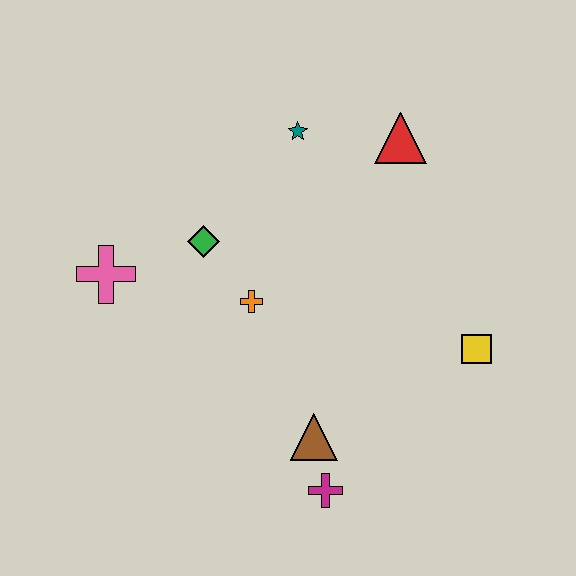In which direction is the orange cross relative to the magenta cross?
The orange cross is above the magenta cross.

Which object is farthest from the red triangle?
The magenta cross is farthest from the red triangle.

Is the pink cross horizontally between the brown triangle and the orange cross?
No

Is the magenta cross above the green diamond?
No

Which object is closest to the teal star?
The red triangle is closest to the teal star.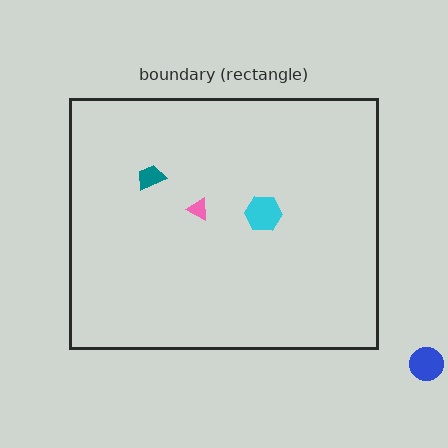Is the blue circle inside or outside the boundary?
Outside.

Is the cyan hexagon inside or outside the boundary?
Inside.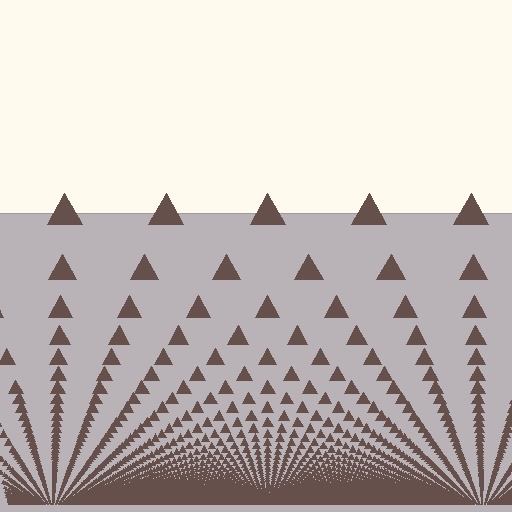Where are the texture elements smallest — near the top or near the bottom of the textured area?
Near the bottom.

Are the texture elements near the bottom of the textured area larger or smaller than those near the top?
Smaller. The gradient is inverted — elements near the bottom are smaller and denser.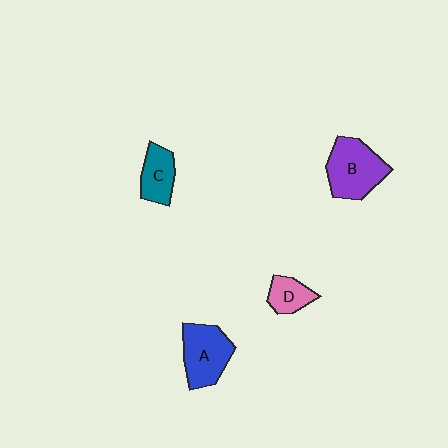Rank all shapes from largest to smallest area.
From largest to smallest: B (purple), A (blue), C (teal), D (pink).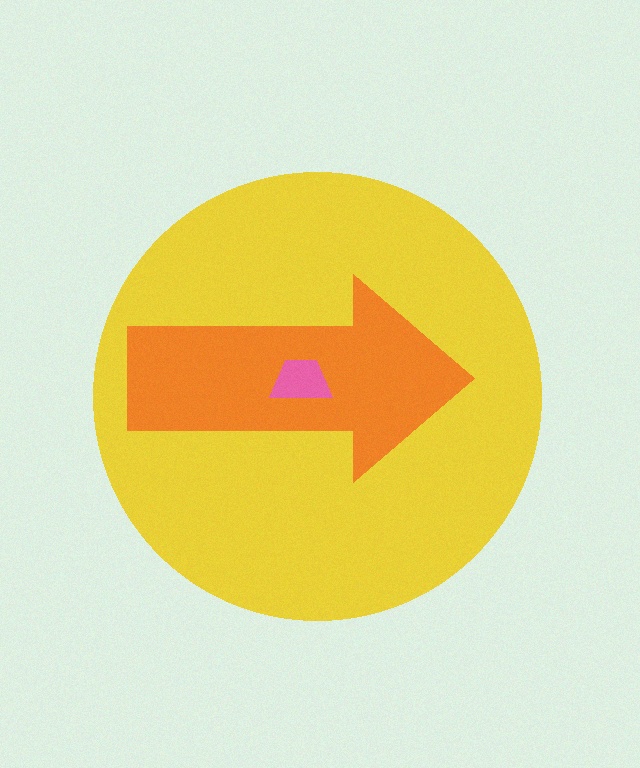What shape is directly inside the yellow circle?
The orange arrow.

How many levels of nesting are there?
3.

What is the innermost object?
The pink trapezoid.